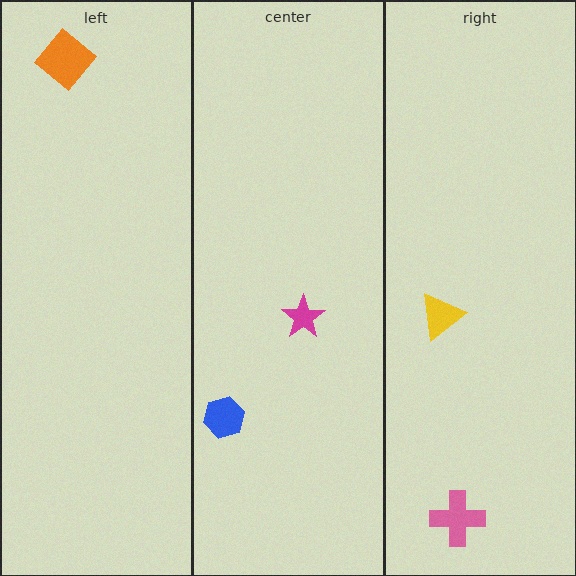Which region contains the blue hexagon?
The center region.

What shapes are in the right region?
The pink cross, the yellow triangle.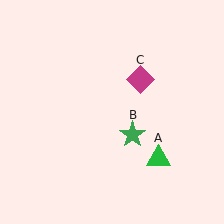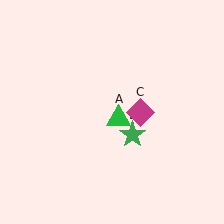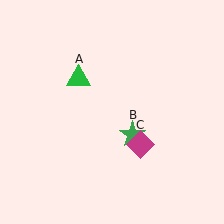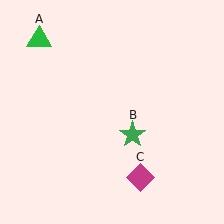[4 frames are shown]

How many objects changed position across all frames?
2 objects changed position: green triangle (object A), magenta diamond (object C).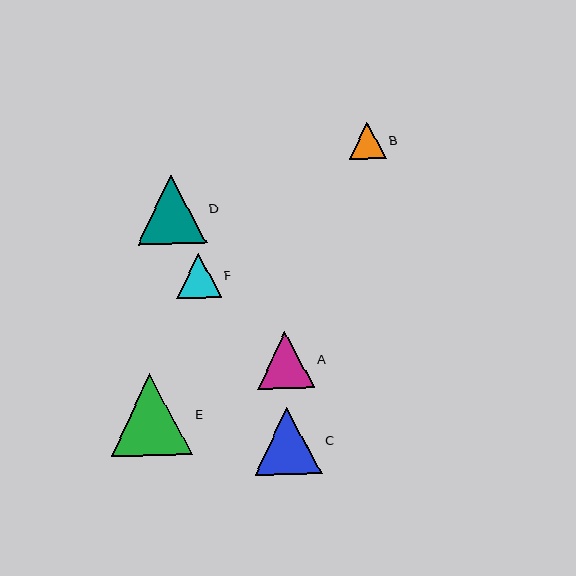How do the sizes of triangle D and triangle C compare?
Triangle D and triangle C are approximately the same size.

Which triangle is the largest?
Triangle E is the largest with a size of approximately 82 pixels.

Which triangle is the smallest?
Triangle B is the smallest with a size of approximately 37 pixels.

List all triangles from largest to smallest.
From largest to smallest: E, D, C, A, F, B.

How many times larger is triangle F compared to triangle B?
Triangle F is approximately 1.2 times the size of triangle B.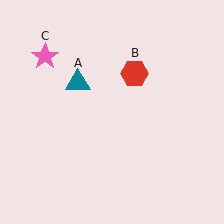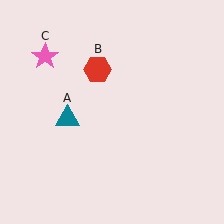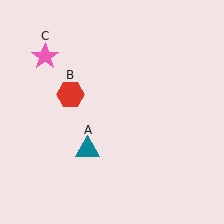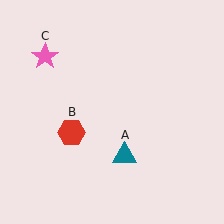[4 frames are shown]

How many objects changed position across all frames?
2 objects changed position: teal triangle (object A), red hexagon (object B).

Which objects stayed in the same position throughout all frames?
Pink star (object C) remained stationary.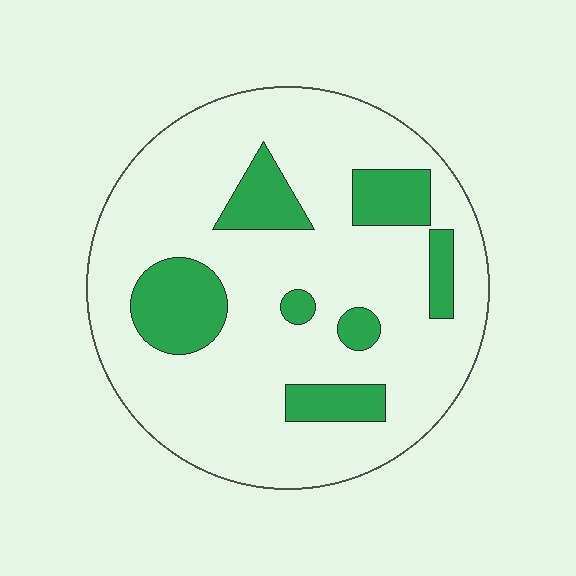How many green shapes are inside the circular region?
7.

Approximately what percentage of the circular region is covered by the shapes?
Approximately 20%.